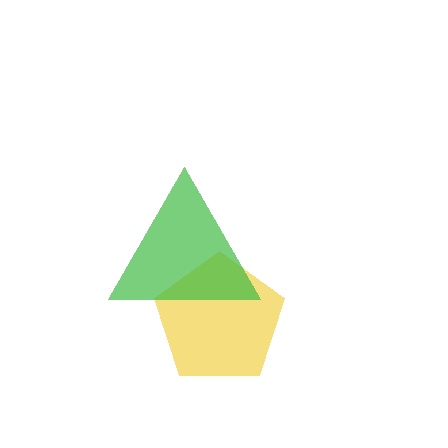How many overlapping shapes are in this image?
There are 2 overlapping shapes in the image.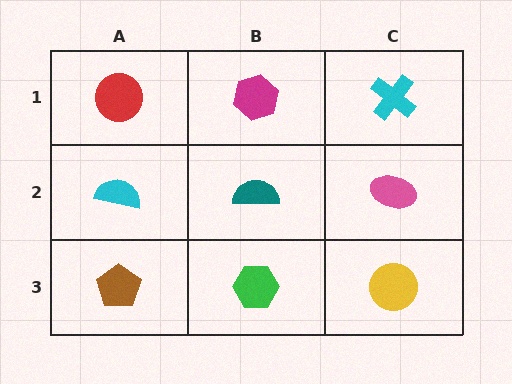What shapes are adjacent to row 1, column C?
A pink ellipse (row 2, column C), a magenta hexagon (row 1, column B).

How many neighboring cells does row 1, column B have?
3.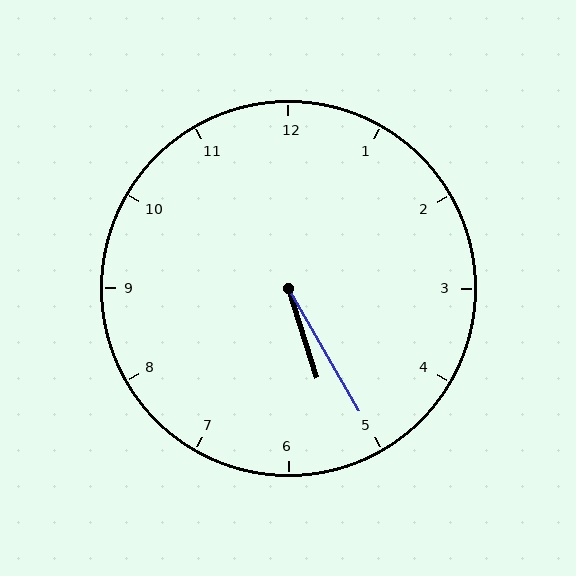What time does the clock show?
5:25.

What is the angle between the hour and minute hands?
Approximately 12 degrees.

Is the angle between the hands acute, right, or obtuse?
It is acute.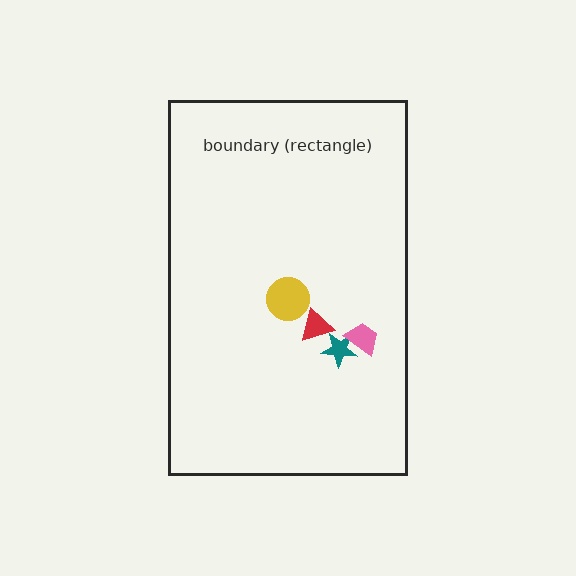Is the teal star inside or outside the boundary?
Inside.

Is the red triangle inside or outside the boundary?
Inside.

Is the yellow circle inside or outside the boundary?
Inside.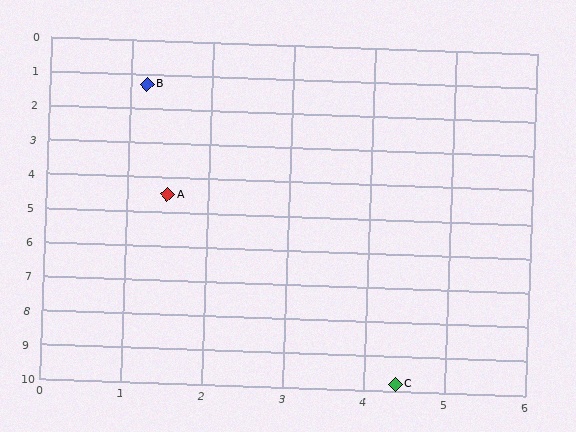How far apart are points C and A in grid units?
Points C and A are about 6.0 grid units apart.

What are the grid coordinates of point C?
Point C is at approximately (4.4, 9.8).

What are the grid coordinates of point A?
Point A is at approximately (1.5, 4.5).